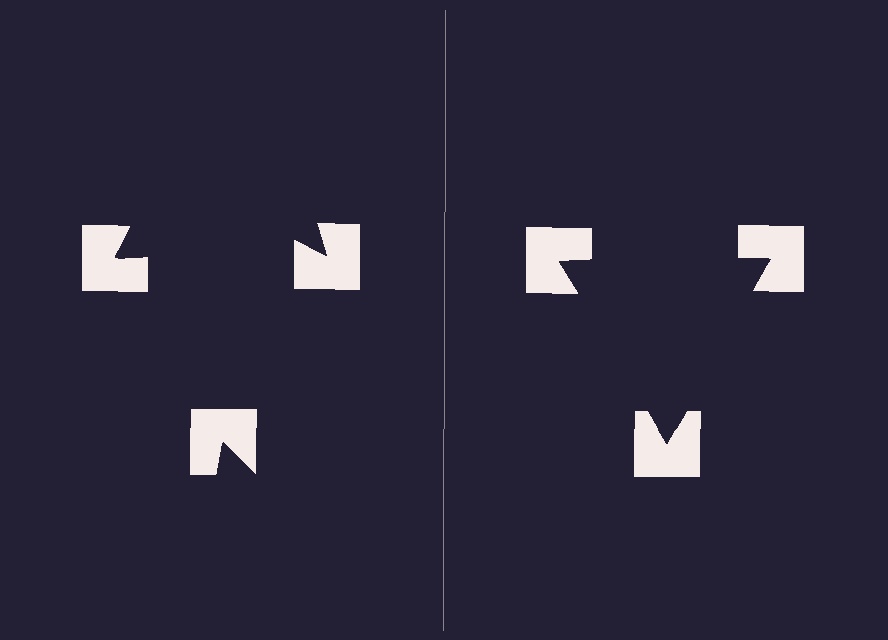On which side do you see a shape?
An illusory triangle appears on the right side. On the left side the wedge cuts are rotated, so no coherent shape forms.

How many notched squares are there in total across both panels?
6 — 3 on each side.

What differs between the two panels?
The notched squares are positioned identically on both sides; only the wedge orientations differ. On the right they align to a triangle; on the left they are misaligned.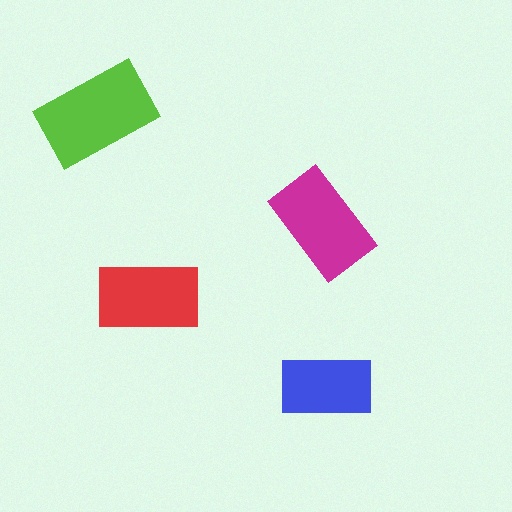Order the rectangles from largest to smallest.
the lime one, the magenta one, the red one, the blue one.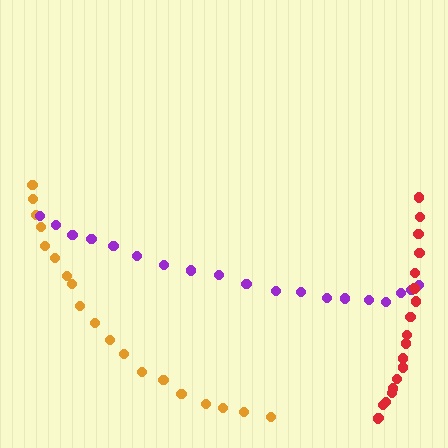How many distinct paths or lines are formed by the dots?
There are 3 distinct paths.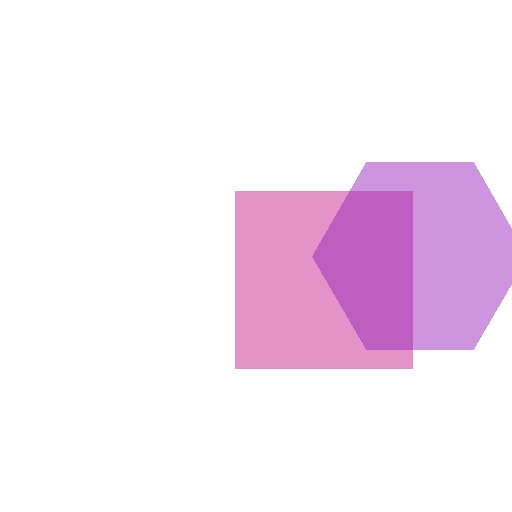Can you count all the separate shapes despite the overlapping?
Yes, there are 2 separate shapes.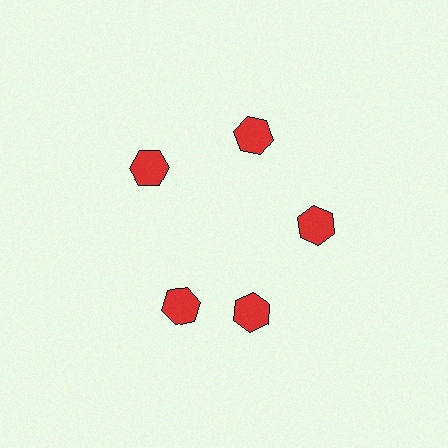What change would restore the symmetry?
The symmetry would be restored by rotating it back into even spacing with its neighbors so that all 5 hexagons sit at equal angles and equal distance from the center.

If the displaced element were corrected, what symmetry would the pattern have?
It would have 5-fold rotational symmetry — the pattern would map onto itself every 72 degrees.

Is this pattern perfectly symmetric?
No. The 5 red hexagons are arranged in a ring, but one element near the 8 o'clock position is rotated out of alignment along the ring, breaking the 5-fold rotational symmetry.